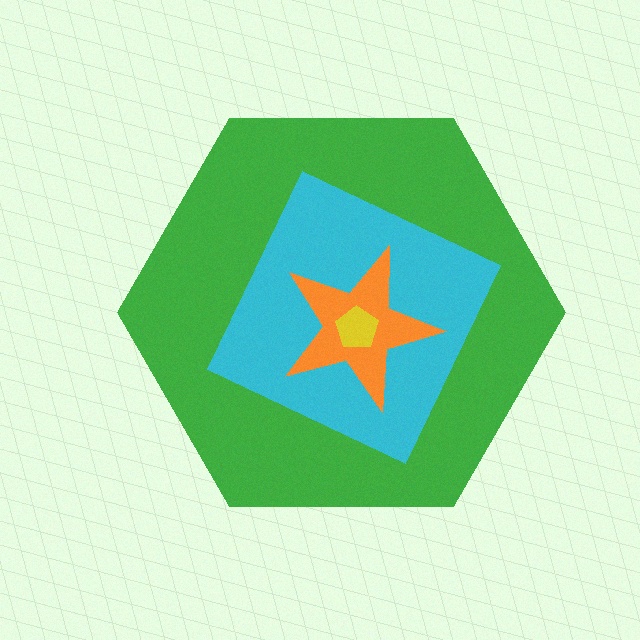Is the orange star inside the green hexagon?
Yes.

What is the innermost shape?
The yellow pentagon.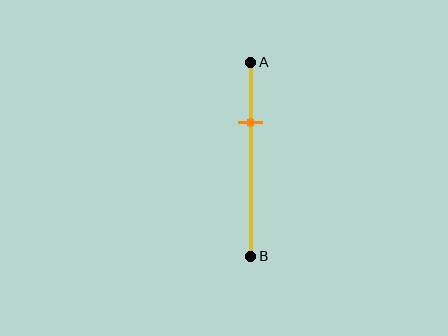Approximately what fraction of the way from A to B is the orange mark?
The orange mark is approximately 30% of the way from A to B.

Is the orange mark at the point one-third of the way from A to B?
Yes, the mark is approximately at the one-third point.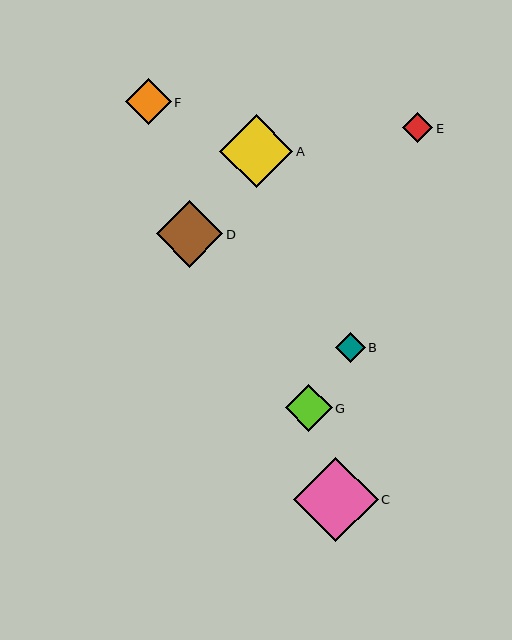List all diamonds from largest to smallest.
From largest to smallest: C, A, D, G, F, E, B.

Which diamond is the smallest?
Diamond B is the smallest with a size of approximately 30 pixels.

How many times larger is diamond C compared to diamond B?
Diamond C is approximately 2.8 times the size of diamond B.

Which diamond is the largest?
Diamond C is the largest with a size of approximately 84 pixels.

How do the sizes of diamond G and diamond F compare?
Diamond G and diamond F are approximately the same size.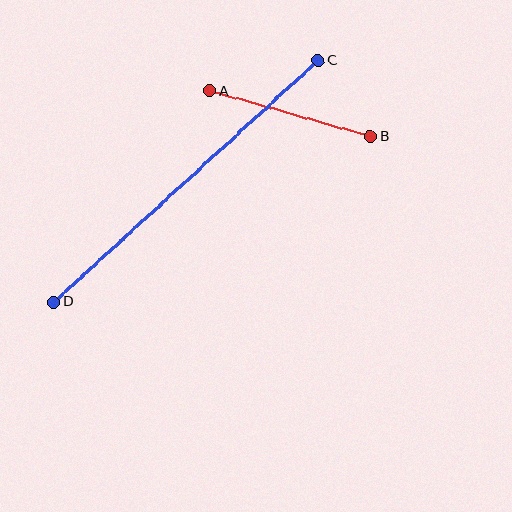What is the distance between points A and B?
The distance is approximately 167 pixels.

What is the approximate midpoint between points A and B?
The midpoint is at approximately (290, 114) pixels.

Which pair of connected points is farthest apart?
Points C and D are farthest apart.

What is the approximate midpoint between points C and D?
The midpoint is at approximately (186, 181) pixels.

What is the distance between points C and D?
The distance is approximately 358 pixels.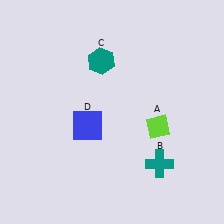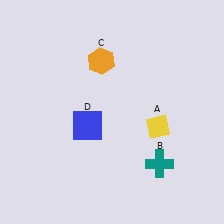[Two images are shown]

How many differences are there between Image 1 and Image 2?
There are 2 differences between the two images.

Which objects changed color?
A changed from lime to yellow. C changed from teal to orange.